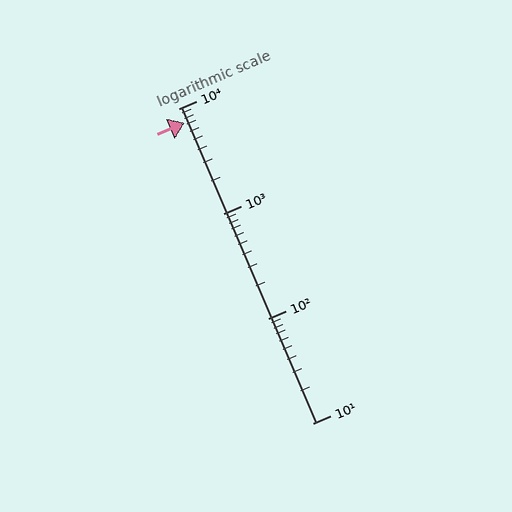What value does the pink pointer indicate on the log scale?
The pointer indicates approximately 7300.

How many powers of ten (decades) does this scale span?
The scale spans 3 decades, from 10 to 10000.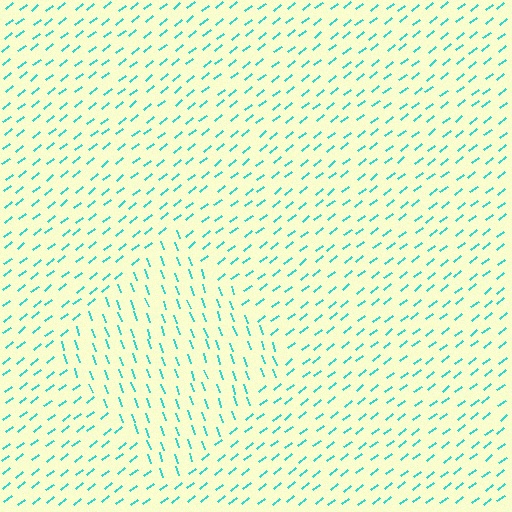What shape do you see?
I see a diamond.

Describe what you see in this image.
The image is filled with small cyan line segments. A diamond region in the image has lines oriented differently from the surrounding lines, creating a visible texture boundary.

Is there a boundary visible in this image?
Yes, there is a texture boundary formed by a change in line orientation.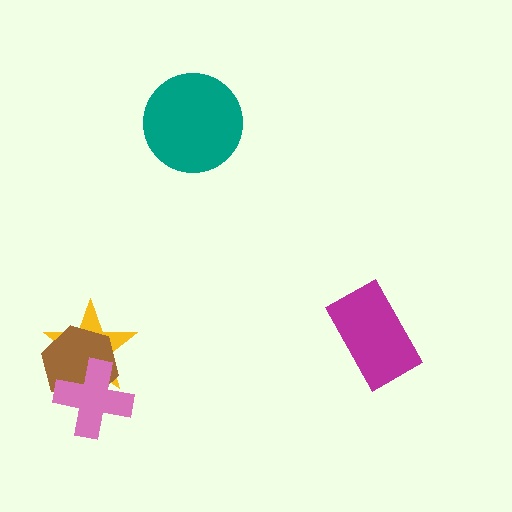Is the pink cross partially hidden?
No, no other shape covers it.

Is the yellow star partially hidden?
Yes, it is partially covered by another shape.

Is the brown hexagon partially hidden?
Yes, it is partially covered by another shape.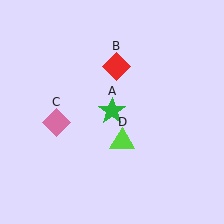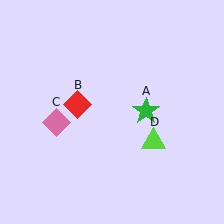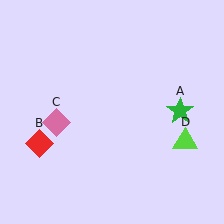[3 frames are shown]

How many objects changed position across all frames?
3 objects changed position: green star (object A), red diamond (object B), lime triangle (object D).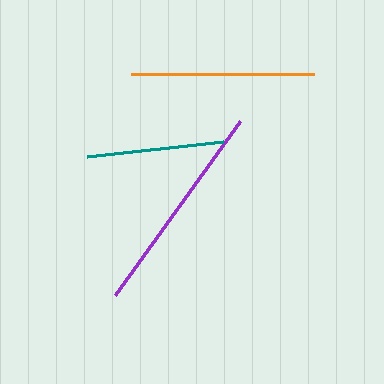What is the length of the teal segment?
The teal segment is approximately 137 pixels long.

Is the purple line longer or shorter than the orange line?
The purple line is longer than the orange line.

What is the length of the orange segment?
The orange segment is approximately 183 pixels long.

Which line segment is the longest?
The purple line is the longest at approximately 215 pixels.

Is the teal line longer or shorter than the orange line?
The orange line is longer than the teal line.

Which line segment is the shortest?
The teal line is the shortest at approximately 137 pixels.